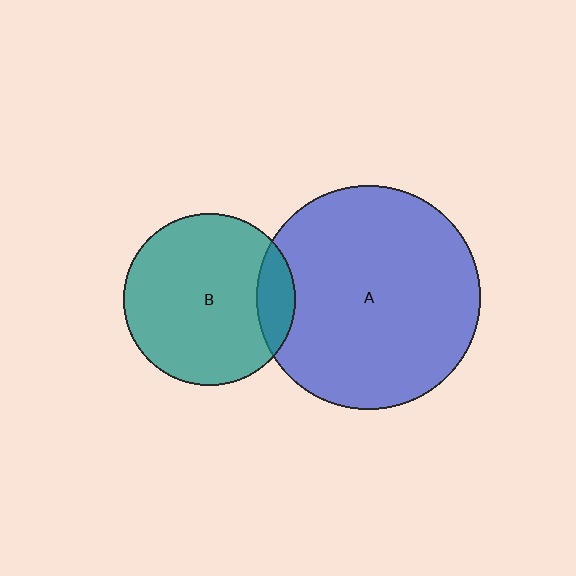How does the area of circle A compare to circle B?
Approximately 1.7 times.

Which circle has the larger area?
Circle A (blue).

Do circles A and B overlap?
Yes.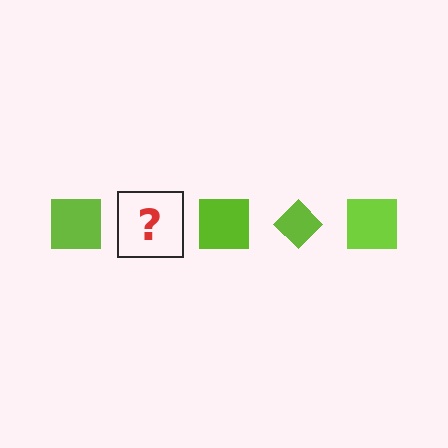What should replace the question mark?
The question mark should be replaced with a lime diamond.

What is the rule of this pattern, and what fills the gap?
The rule is that the pattern cycles through square, diamond shapes in lime. The gap should be filled with a lime diamond.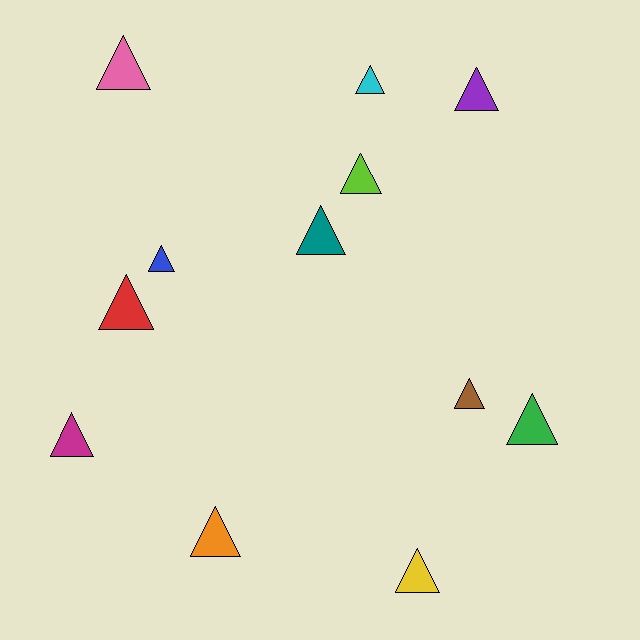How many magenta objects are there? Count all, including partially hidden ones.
There is 1 magenta object.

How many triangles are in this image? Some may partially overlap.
There are 12 triangles.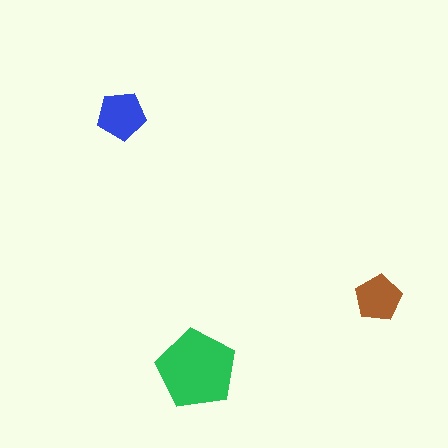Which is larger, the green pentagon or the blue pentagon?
The green one.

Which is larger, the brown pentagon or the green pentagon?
The green one.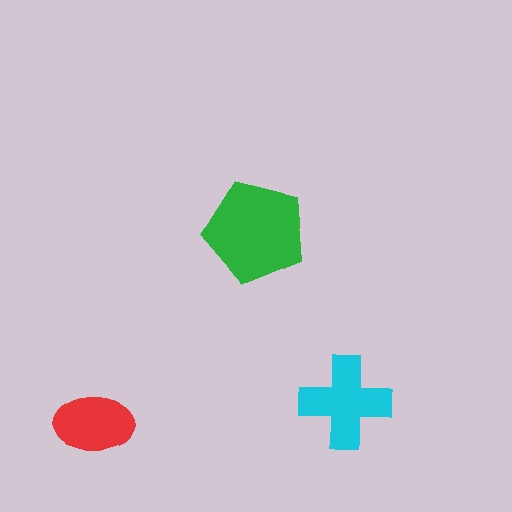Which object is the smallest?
The red ellipse.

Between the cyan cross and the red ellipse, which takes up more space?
The cyan cross.